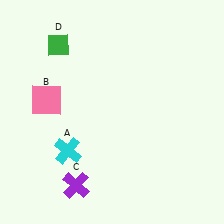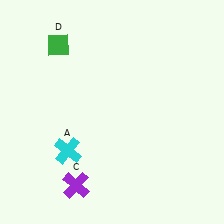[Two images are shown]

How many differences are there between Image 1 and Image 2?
There is 1 difference between the two images.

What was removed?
The pink square (B) was removed in Image 2.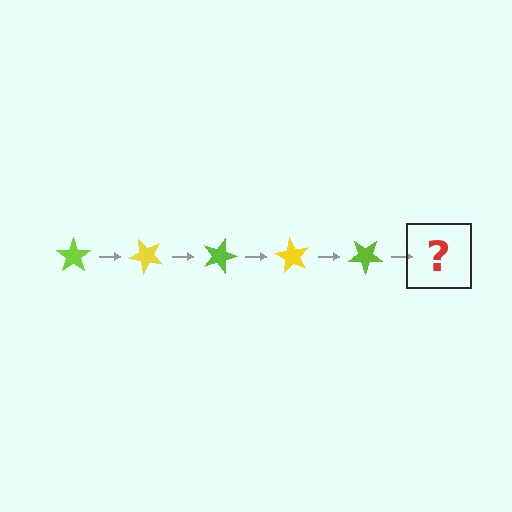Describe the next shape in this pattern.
It should be a yellow star, rotated 225 degrees from the start.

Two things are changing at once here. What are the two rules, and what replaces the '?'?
The two rules are that it rotates 45 degrees each step and the color cycles through lime and yellow. The '?' should be a yellow star, rotated 225 degrees from the start.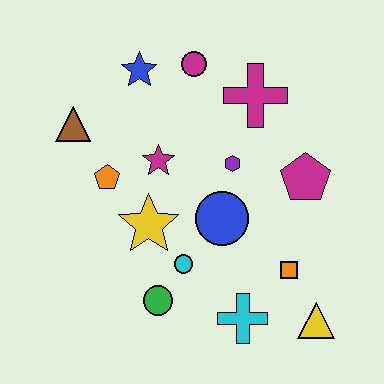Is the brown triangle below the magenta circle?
Yes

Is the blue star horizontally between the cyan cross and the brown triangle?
Yes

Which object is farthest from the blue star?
The yellow triangle is farthest from the blue star.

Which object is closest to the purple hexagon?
The blue circle is closest to the purple hexagon.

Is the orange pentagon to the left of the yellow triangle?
Yes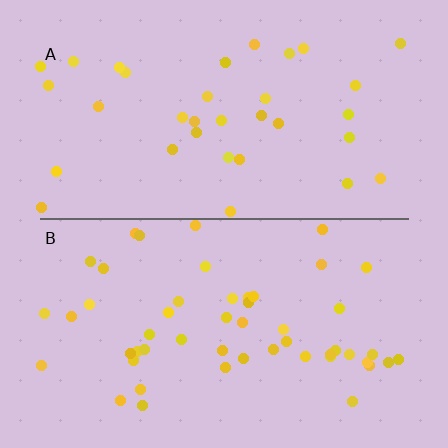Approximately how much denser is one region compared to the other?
Approximately 1.5× — region B over region A.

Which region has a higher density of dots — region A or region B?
B (the bottom).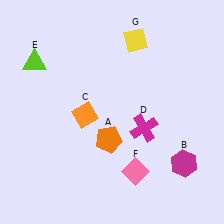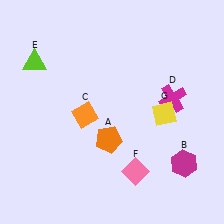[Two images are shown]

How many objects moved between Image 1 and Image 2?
2 objects moved between the two images.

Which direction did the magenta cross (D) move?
The magenta cross (D) moved up.